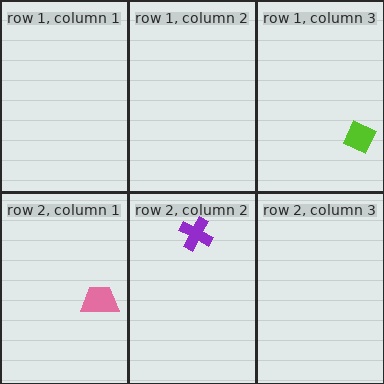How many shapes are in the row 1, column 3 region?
1.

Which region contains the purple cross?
The row 2, column 2 region.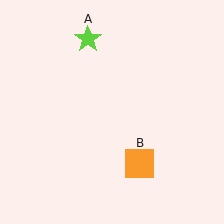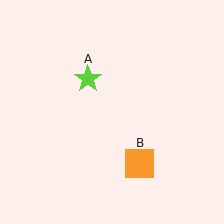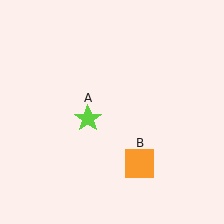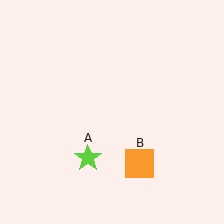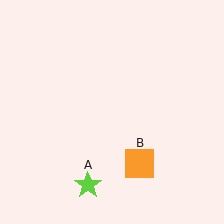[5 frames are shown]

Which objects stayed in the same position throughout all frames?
Orange square (object B) remained stationary.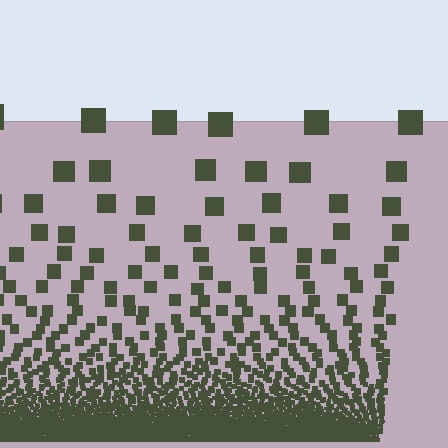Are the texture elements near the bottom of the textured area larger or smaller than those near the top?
Smaller. The gradient is inverted — elements near the bottom are smaller and denser.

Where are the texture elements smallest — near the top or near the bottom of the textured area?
Near the bottom.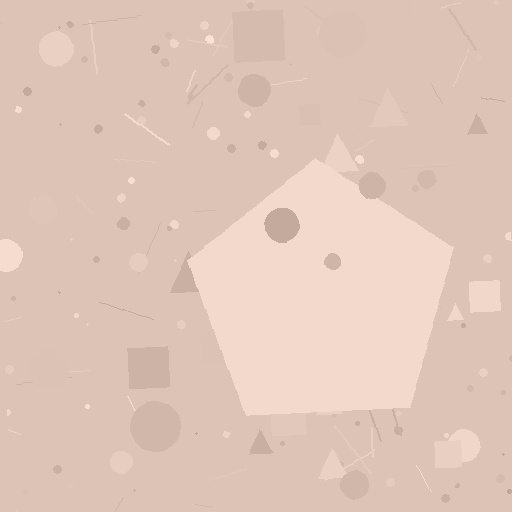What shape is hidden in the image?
A pentagon is hidden in the image.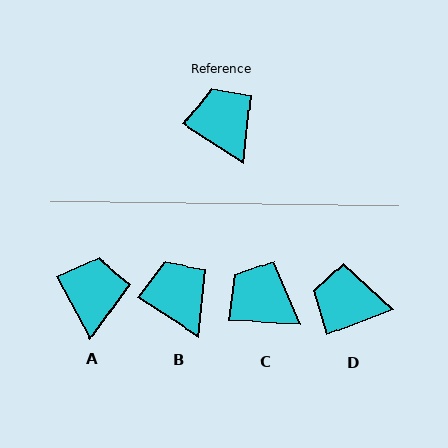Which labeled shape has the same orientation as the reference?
B.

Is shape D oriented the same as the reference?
No, it is off by about 53 degrees.